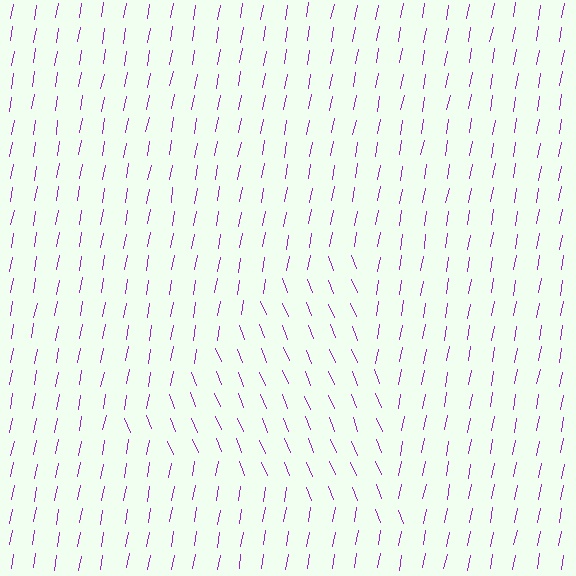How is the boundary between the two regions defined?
The boundary is defined purely by a change in line orientation (approximately 32 degrees difference). All lines are the same color and thickness.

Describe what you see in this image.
The image is filled with small purple line segments. A triangle region in the image has lines oriented differently from the surrounding lines, creating a visible texture boundary.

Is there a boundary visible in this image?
Yes, there is a texture boundary formed by a change in line orientation.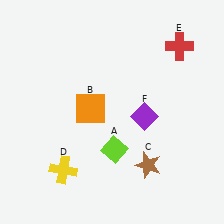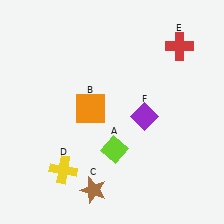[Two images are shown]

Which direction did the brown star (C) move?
The brown star (C) moved left.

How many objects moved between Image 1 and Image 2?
1 object moved between the two images.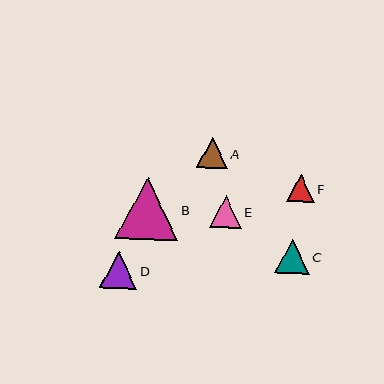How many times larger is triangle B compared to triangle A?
Triangle B is approximately 2.0 times the size of triangle A.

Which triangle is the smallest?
Triangle F is the smallest with a size of approximately 27 pixels.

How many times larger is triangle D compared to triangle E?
Triangle D is approximately 1.2 times the size of triangle E.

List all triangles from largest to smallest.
From largest to smallest: B, D, C, E, A, F.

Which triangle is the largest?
Triangle B is the largest with a size of approximately 63 pixels.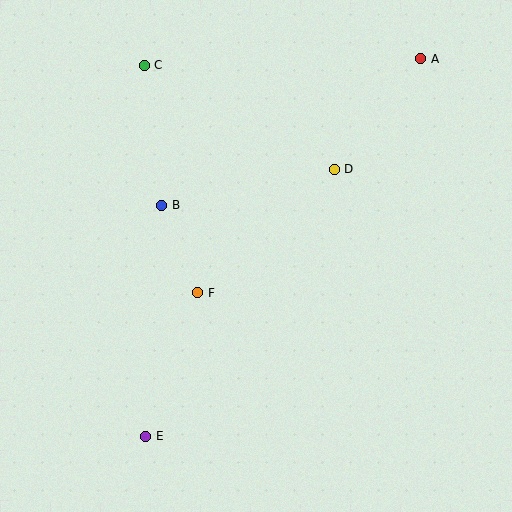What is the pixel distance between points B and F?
The distance between B and F is 95 pixels.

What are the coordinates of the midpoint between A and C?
The midpoint between A and C is at (283, 62).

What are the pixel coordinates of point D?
Point D is at (334, 169).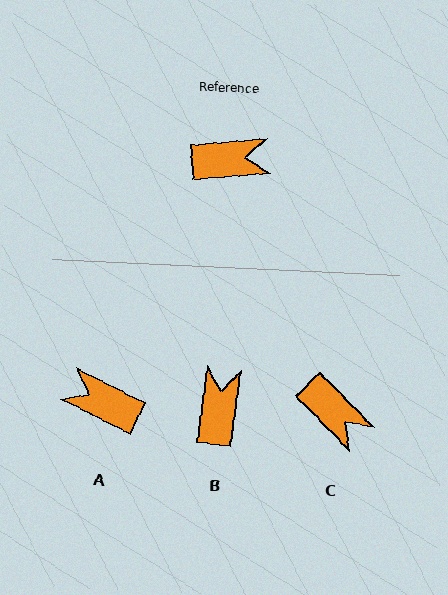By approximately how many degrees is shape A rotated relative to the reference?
Approximately 149 degrees counter-clockwise.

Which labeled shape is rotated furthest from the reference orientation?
A, about 149 degrees away.